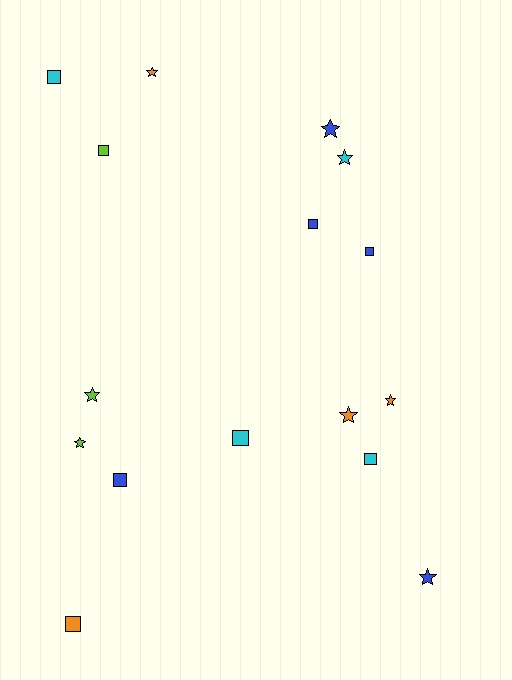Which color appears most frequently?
Blue, with 5 objects.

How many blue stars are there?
There are 2 blue stars.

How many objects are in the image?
There are 16 objects.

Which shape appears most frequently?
Square, with 8 objects.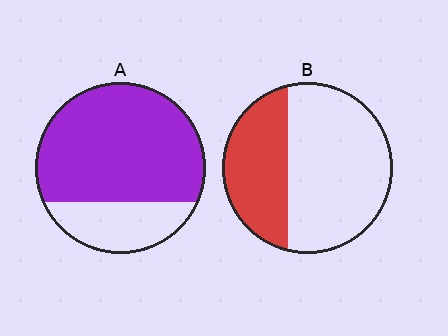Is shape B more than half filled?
No.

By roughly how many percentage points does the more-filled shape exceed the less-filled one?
By roughly 40 percentage points (A over B).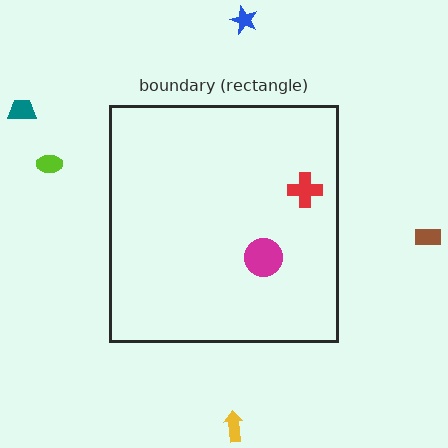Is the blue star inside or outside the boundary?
Outside.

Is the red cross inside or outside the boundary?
Inside.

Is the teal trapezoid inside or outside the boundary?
Outside.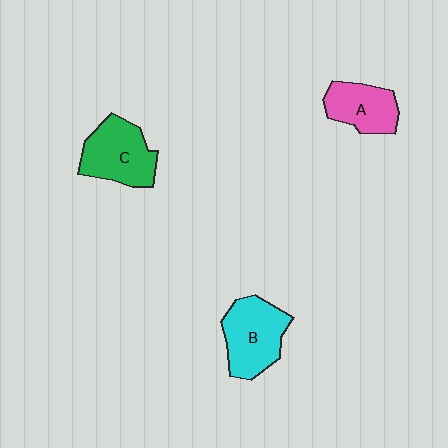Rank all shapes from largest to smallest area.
From largest to smallest: B (cyan), C (green), A (pink).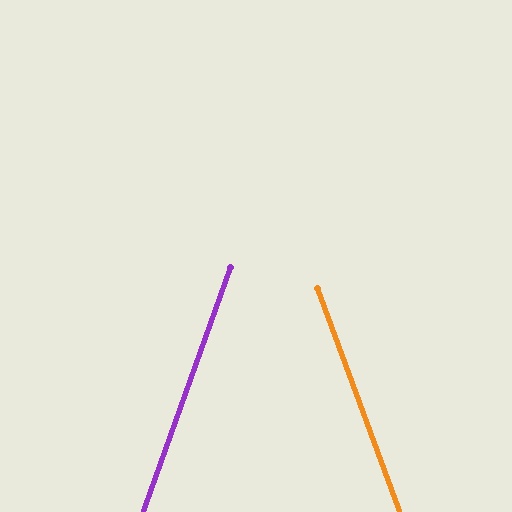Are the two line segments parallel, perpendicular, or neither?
Neither parallel nor perpendicular — they differ by about 40°.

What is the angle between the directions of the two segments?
Approximately 40 degrees.